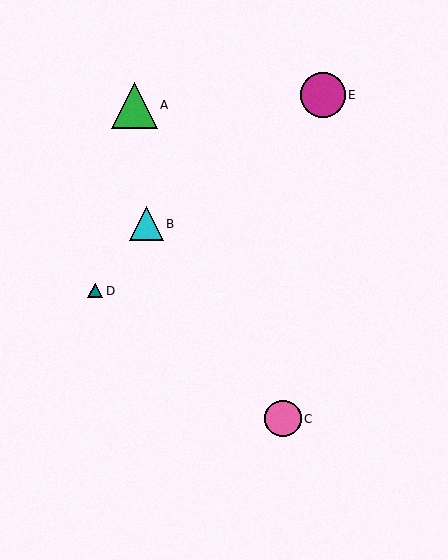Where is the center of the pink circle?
The center of the pink circle is at (283, 419).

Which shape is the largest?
The green triangle (labeled A) is the largest.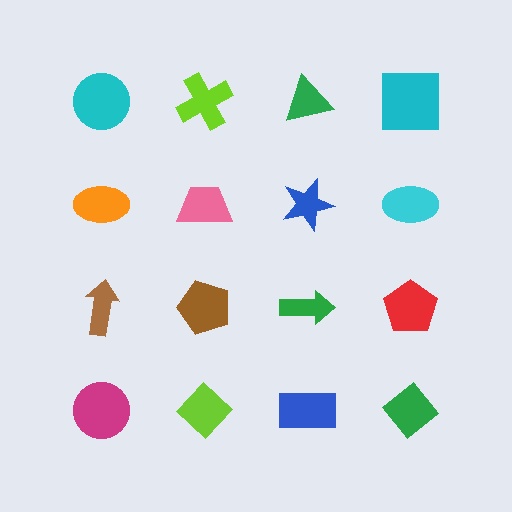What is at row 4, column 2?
A lime diamond.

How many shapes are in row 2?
4 shapes.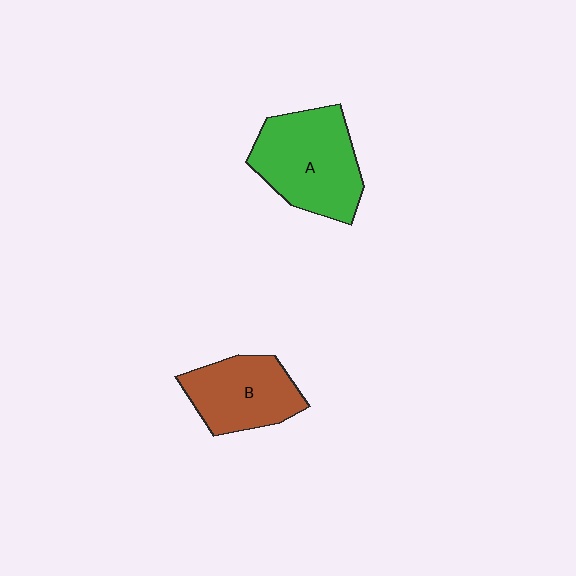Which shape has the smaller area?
Shape B (brown).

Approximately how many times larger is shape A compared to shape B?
Approximately 1.3 times.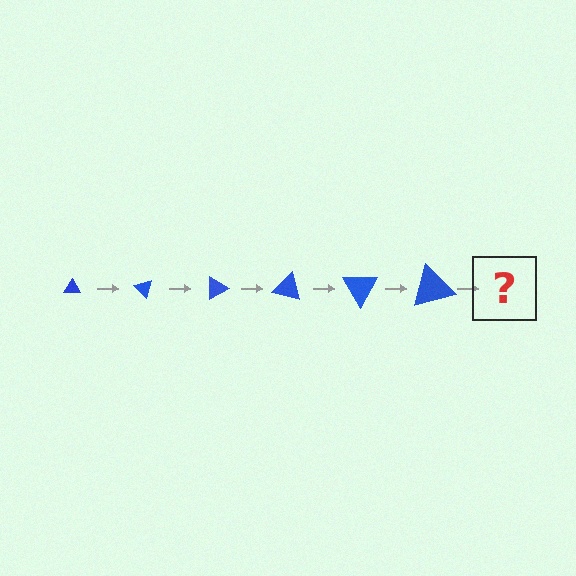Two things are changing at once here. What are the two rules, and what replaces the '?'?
The two rules are that the triangle grows larger each step and it rotates 45 degrees each step. The '?' should be a triangle, larger than the previous one and rotated 270 degrees from the start.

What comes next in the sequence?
The next element should be a triangle, larger than the previous one and rotated 270 degrees from the start.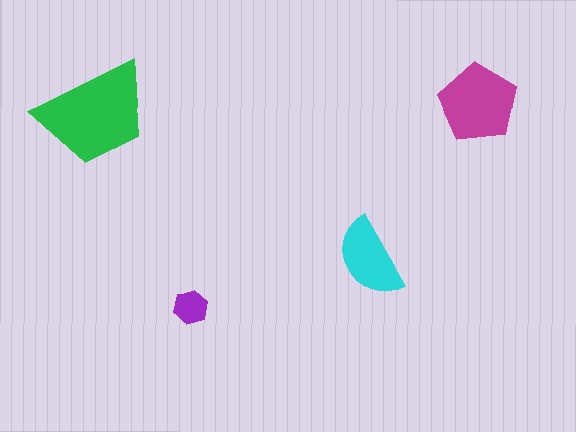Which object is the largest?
The green trapezoid.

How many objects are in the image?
There are 4 objects in the image.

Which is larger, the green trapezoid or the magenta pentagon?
The green trapezoid.